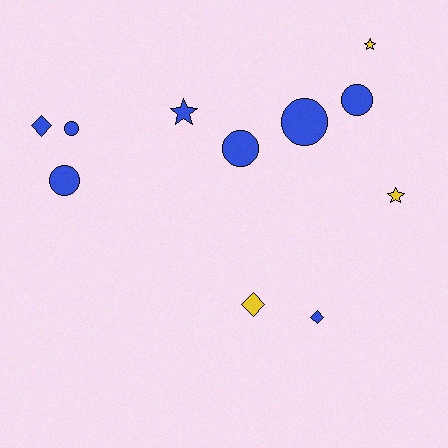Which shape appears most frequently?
Circle, with 5 objects.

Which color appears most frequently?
Blue, with 8 objects.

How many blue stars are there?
There is 1 blue star.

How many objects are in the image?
There are 11 objects.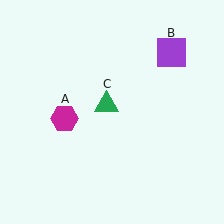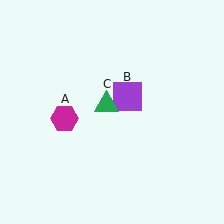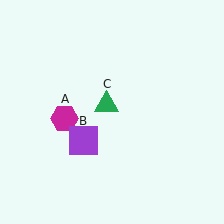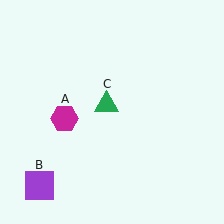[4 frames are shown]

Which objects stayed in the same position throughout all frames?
Magenta hexagon (object A) and green triangle (object C) remained stationary.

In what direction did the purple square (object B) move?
The purple square (object B) moved down and to the left.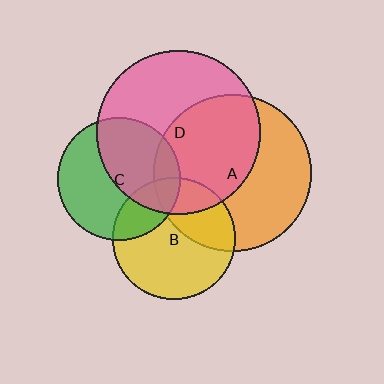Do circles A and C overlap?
Yes.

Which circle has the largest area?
Circle D (pink).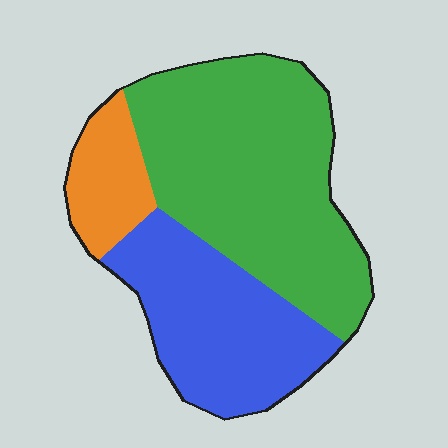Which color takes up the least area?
Orange, at roughly 15%.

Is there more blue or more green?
Green.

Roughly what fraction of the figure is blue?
Blue covers 33% of the figure.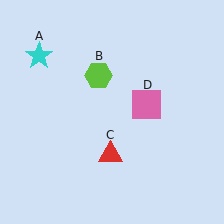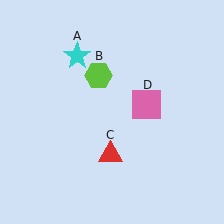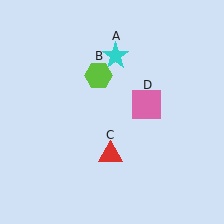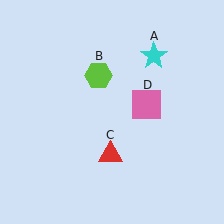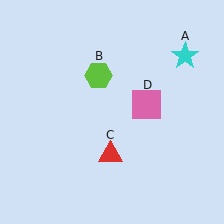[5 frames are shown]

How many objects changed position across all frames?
1 object changed position: cyan star (object A).